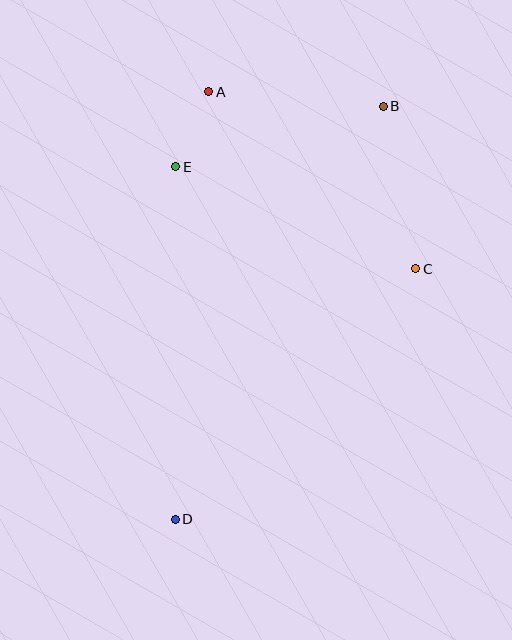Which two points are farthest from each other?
Points B and D are farthest from each other.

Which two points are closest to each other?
Points A and E are closest to each other.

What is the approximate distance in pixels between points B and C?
The distance between B and C is approximately 165 pixels.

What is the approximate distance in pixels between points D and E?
The distance between D and E is approximately 352 pixels.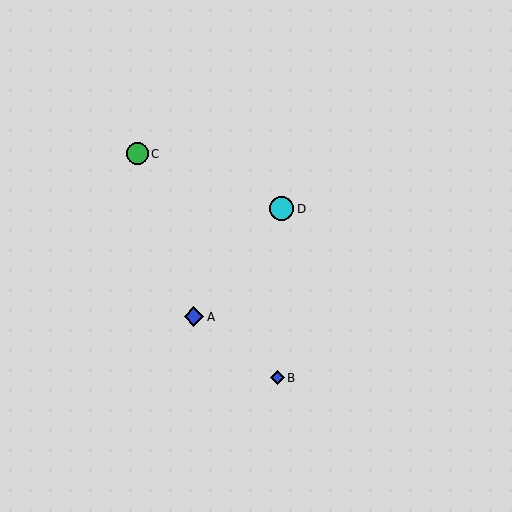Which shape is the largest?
The cyan circle (labeled D) is the largest.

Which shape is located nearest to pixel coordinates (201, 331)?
The blue diamond (labeled A) at (194, 317) is nearest to that location.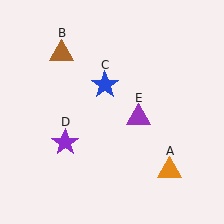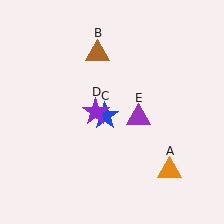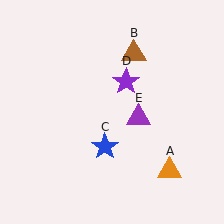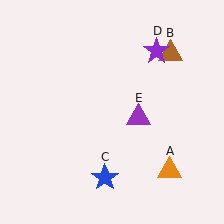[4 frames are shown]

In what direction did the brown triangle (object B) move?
The brown triangle (object B) moved right.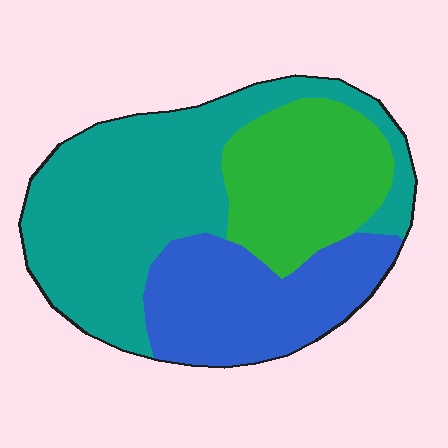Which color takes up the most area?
Teal, at roughly 45%.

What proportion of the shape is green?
Green covers about 25% of the shape.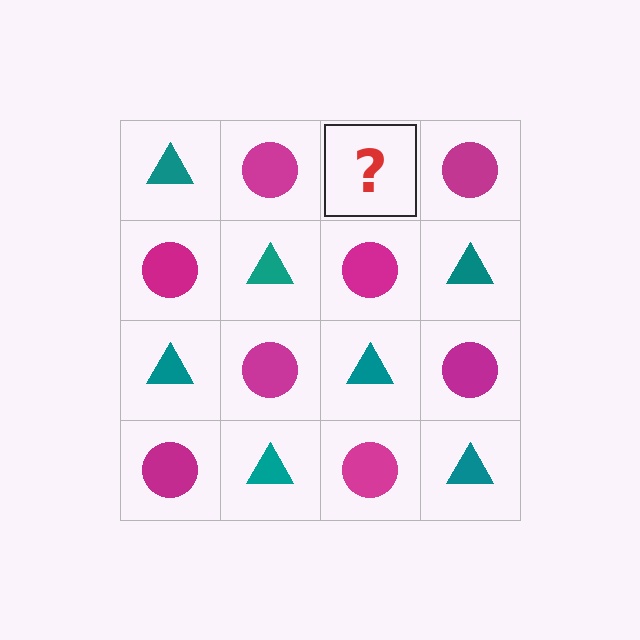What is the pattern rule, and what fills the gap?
The rule is that it alternates teal triangle and magenta circle in a checkerboard pattern. The gap should be filled with a teal triangle.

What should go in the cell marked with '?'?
The missing cell should contain a teal triangle.